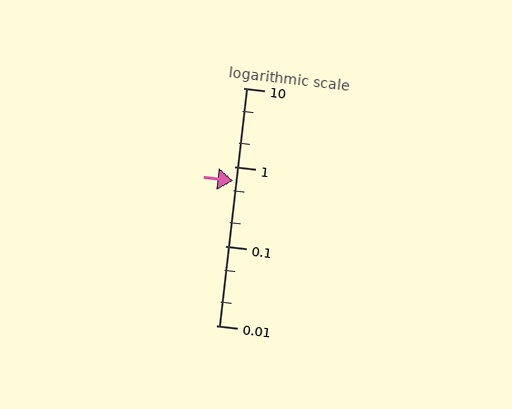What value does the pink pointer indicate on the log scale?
The pointer indicates approximately 0.68.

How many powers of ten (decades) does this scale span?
The scale spans 3 decades, from 0.01 to 10.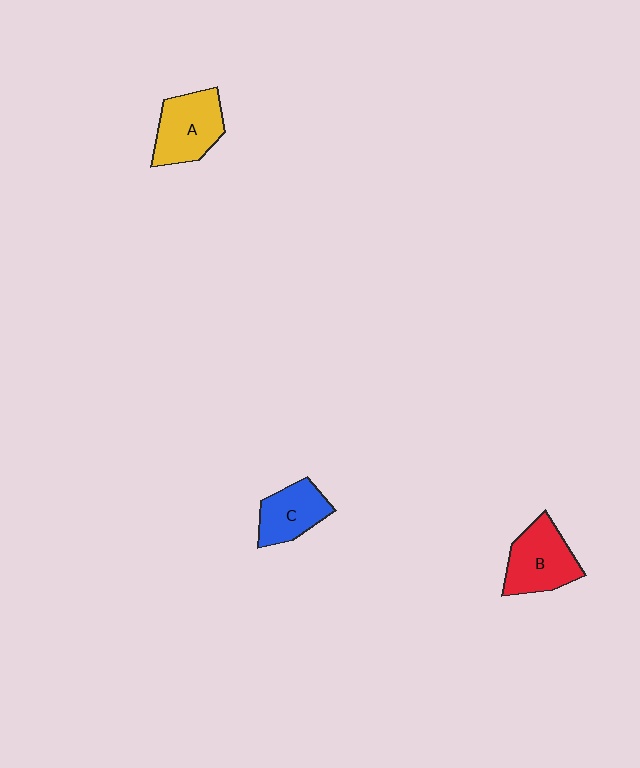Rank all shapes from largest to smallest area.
From largest to smallest: B (red), A (yellow), C (blue).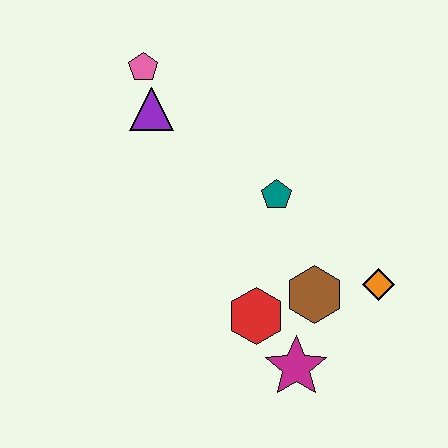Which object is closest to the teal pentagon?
The brown hexagon is closest to the teal pentagon.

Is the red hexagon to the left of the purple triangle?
No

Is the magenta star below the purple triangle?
Yes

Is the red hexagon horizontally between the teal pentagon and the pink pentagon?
Yes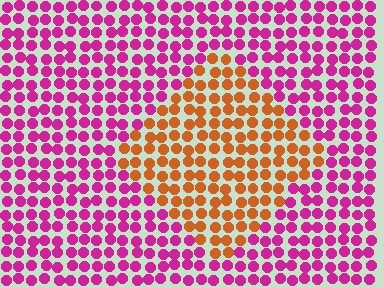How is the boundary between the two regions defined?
The boundary is defined purely by a slight shift in hue (about 65 degrees). Spacing, size, and orientation are identical on both sides.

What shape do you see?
I see a diamond.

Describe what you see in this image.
The image is filled with small magenta elements in a uniform arrangement. A diamond-shaped region is visible where the elements are tinted to a slightly different hue, forming a subtle color boundary.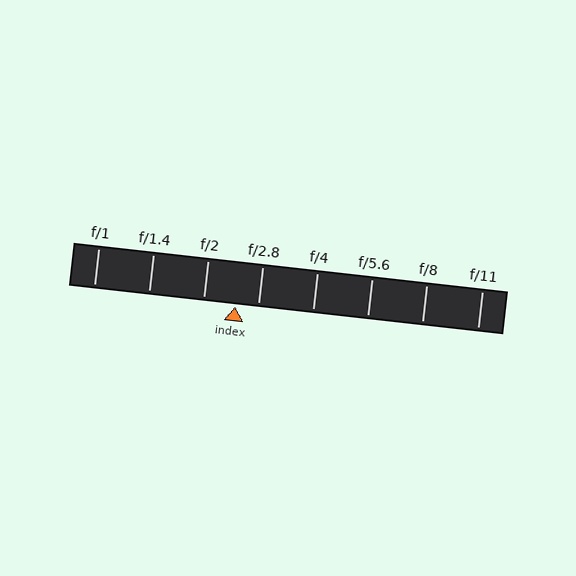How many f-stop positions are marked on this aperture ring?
There are 8 f-stop positions marked.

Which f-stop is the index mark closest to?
The index mark is closest to f/2.8.